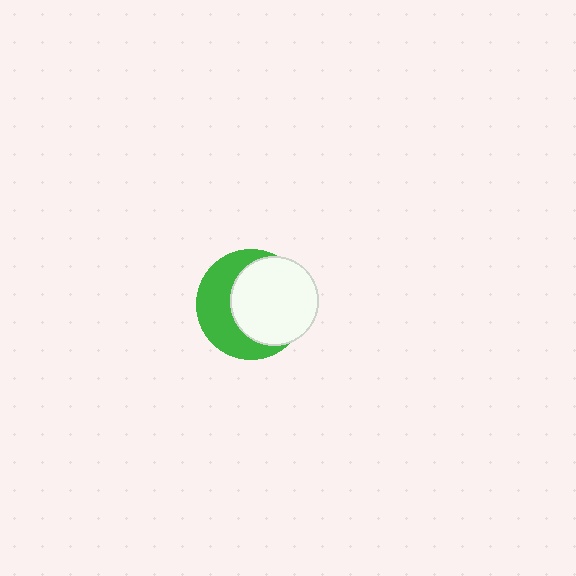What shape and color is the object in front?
The object in front is a white circle.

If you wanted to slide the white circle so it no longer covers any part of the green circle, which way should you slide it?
Slide it right — that is the most direct way to separate the two shapes.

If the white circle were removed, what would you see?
You would see the complete green circle.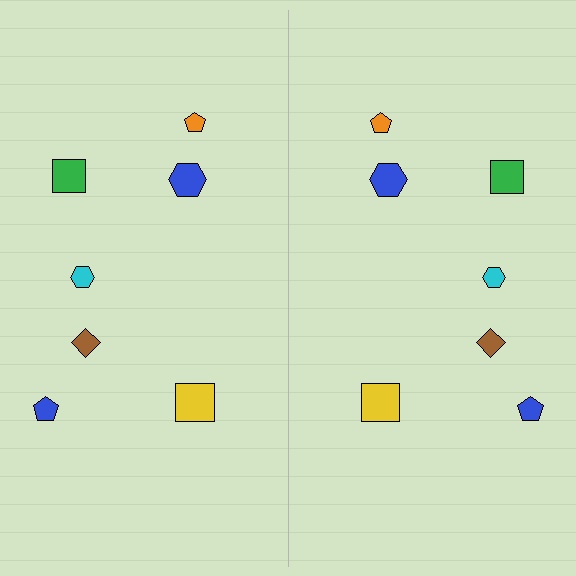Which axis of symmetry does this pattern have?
The pattern has a vertical axis of symmetry running through the center of the image.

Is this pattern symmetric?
Yes, this pattern has bilateral (reflection) symmetry.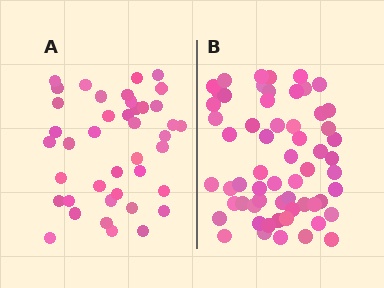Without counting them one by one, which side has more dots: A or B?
Region B (the right region) has more dots.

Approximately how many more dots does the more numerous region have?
Region B has approximately 20 more dots than region A.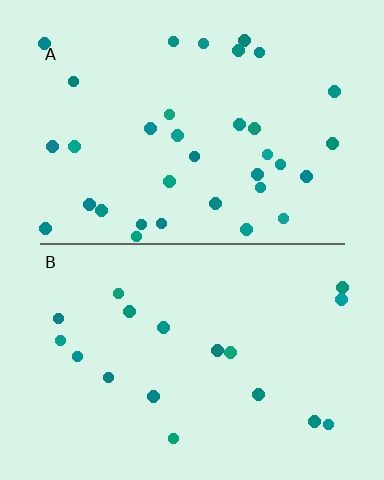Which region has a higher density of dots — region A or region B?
A (the top).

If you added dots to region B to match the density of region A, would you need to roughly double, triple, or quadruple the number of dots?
Approximately double.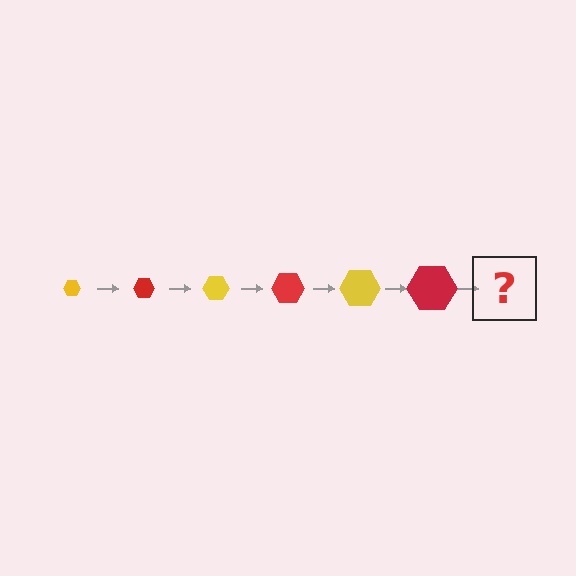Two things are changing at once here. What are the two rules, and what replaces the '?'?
The two rules are that the hexagon grows larger each step and the color cycles through yellow and red. The '?' should be a yellow hexagon, larger than the previous one.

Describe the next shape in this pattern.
It should be a yellow hexagon, larger than the previous one.